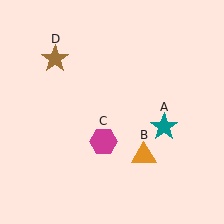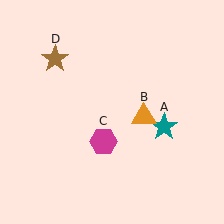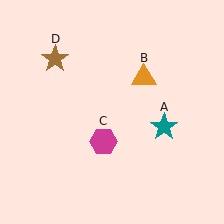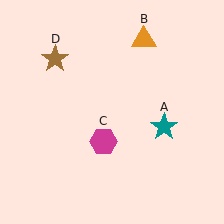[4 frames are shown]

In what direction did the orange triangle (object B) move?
The orange triangle (object B) moved up.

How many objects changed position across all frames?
1 object changed position: orange triangle (object B).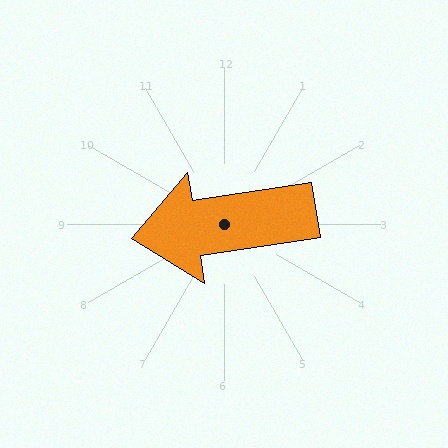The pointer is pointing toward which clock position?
Roughly 9 o'clock.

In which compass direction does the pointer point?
West.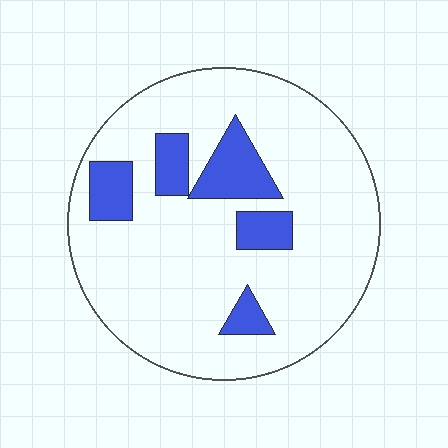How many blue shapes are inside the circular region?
5.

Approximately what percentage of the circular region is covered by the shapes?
Approximately 15%.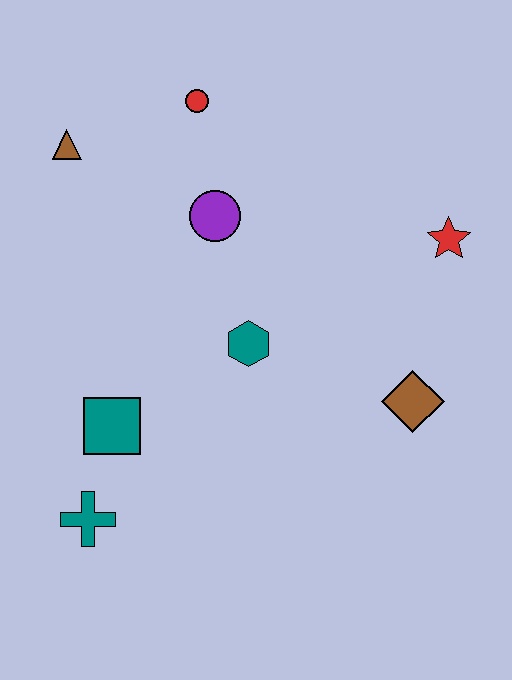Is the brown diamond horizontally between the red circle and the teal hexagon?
No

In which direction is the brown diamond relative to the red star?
The brown diamond is below the red star.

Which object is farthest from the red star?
The teal cross is farthest from the red star.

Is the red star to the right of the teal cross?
Yes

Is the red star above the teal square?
Yes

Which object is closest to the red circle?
The purple circle is closest to the red circle.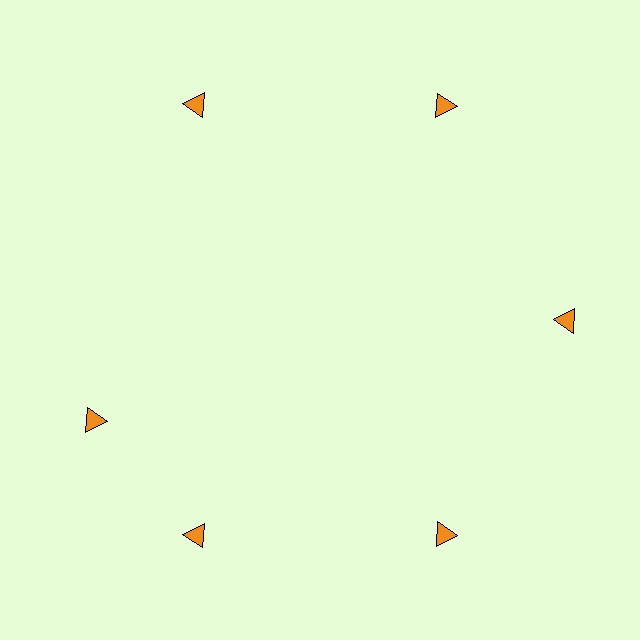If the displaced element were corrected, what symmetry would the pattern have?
It would have 6-fold rotational symmetry — the pattern would map onto itself every 60 degrees.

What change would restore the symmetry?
The symmetry would be restored by rotating it back into even spacing with its neighbors so that all 6 triangles sit at equal angles and equal distance from the center.